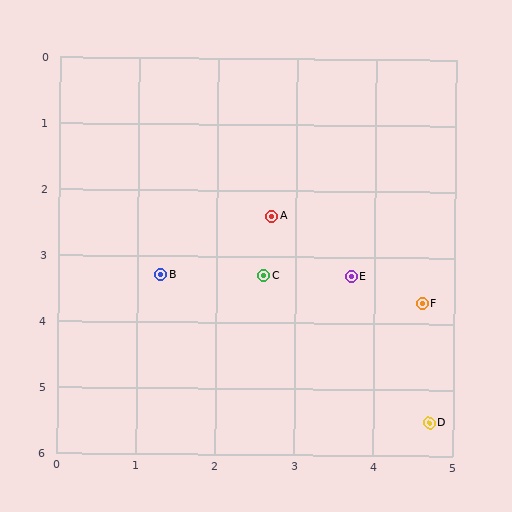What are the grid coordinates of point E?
Point E is at approximately (3.7, 3.3).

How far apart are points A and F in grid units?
Points A and F are about 2.3 grid units apart.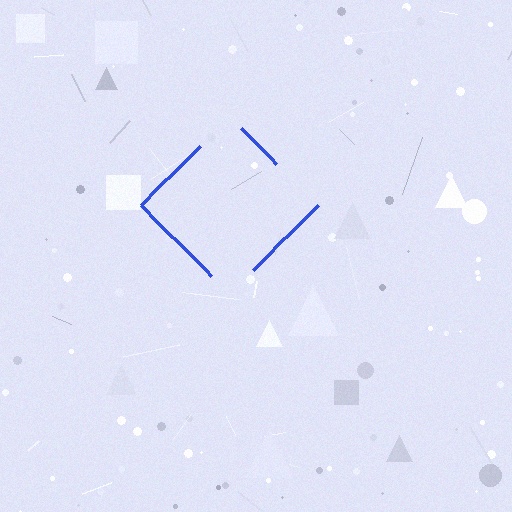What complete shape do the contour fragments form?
The contour fragments form a diamond.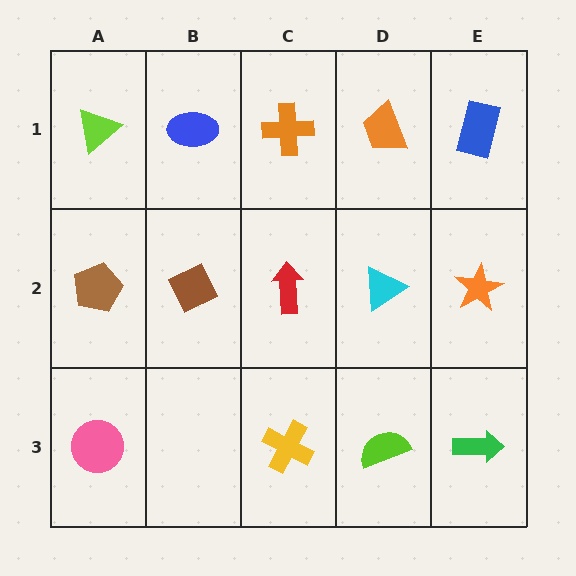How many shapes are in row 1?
5 shapes.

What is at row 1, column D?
An orange trapezoid.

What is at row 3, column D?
A lime semicircle.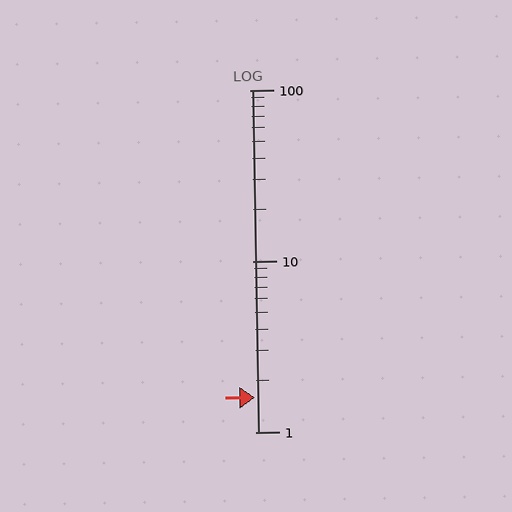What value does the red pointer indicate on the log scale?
The pointer indicates approximately 1.6.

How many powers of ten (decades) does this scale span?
The scale spans 2 decades, from 1 to 100.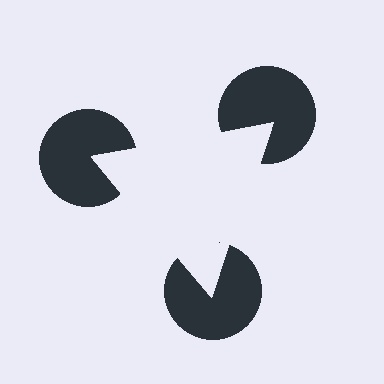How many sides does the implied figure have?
3 sides.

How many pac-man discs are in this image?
There are 3 — one at each vertex of the illusory triangle.